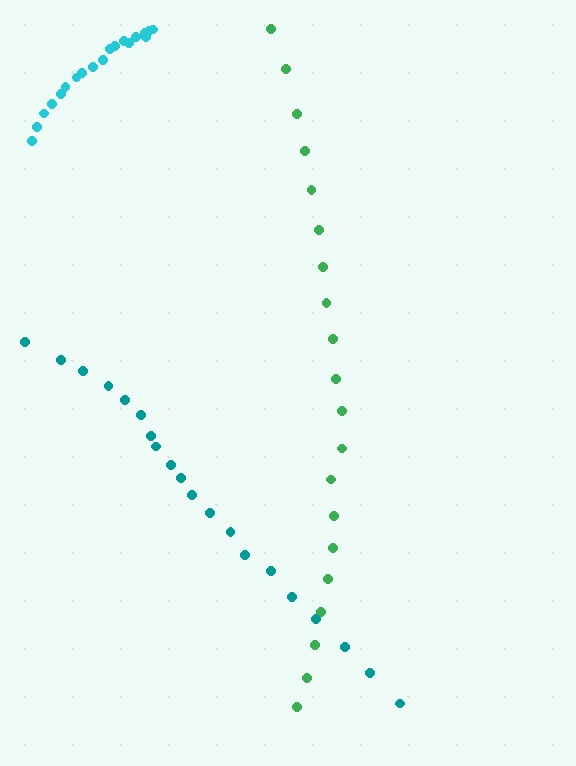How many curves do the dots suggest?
There are 3 distinct paths.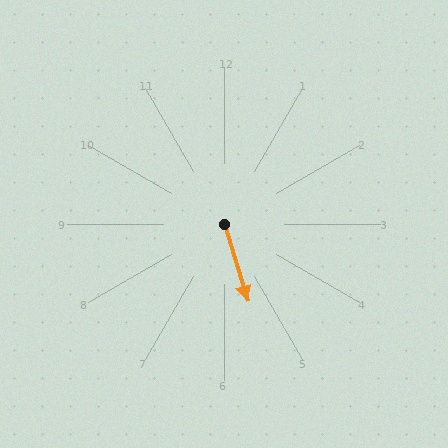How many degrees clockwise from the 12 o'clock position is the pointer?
Approximately 163 degrees.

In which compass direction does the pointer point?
South.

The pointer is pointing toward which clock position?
Roughly 5 o'clock.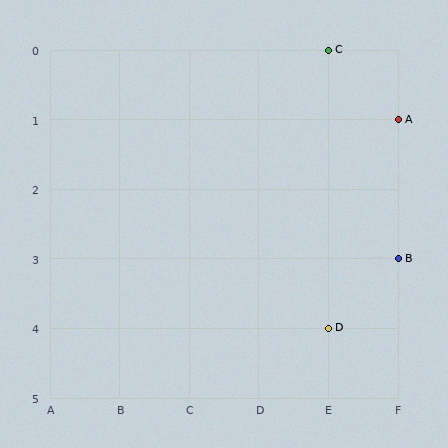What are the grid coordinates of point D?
Point D is at grid coordinates (E, 4).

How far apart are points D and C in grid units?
Points D and C are 4 rows apart.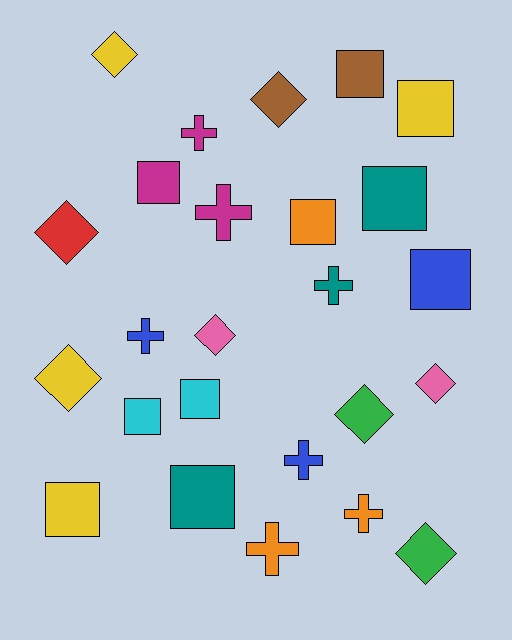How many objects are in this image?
There are 25 objects.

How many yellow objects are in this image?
There are 4 yellow objects.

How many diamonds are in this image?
There are 8 diamonds.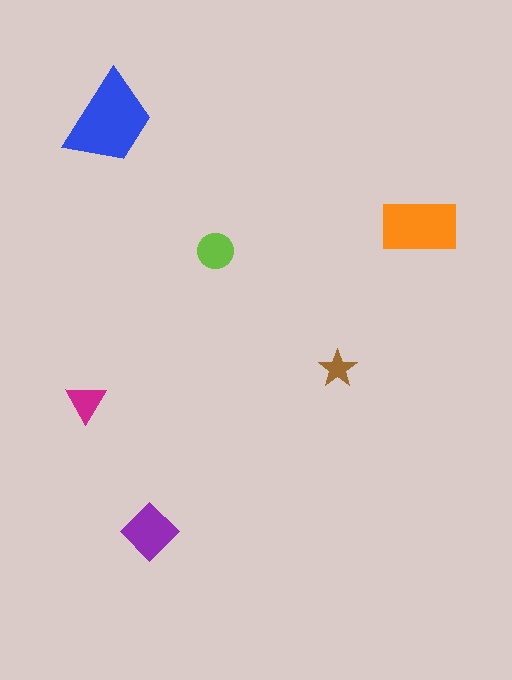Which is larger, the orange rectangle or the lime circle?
The orange rectangle.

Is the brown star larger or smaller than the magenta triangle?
Smaller.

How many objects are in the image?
There are 6 objects in the image.